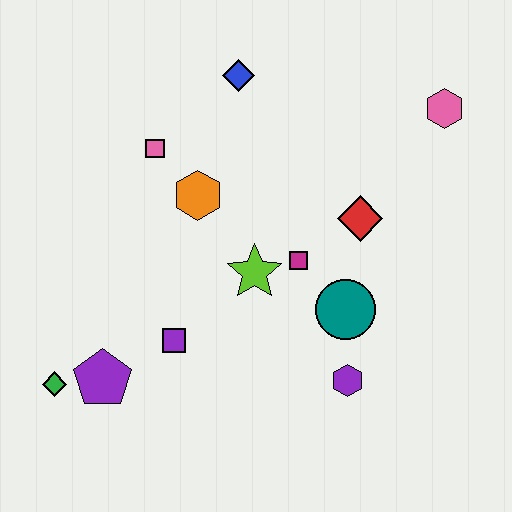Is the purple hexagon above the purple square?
No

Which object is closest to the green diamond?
The purple pentagon is closest to the green diamond.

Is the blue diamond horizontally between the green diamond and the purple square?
No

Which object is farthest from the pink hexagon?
The green diamond is farthest from the pink hexagon.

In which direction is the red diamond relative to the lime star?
The red diamond is to the right of the lime star.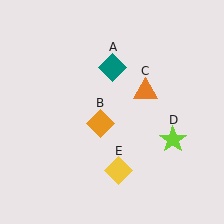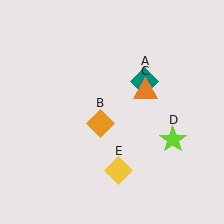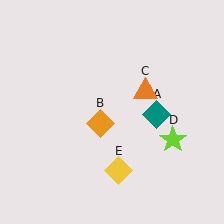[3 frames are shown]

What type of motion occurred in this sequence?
The teal diamond (object A) rotated clockwise around the center of the scene.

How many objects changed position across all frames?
1 object changed position: teal diamond (object A).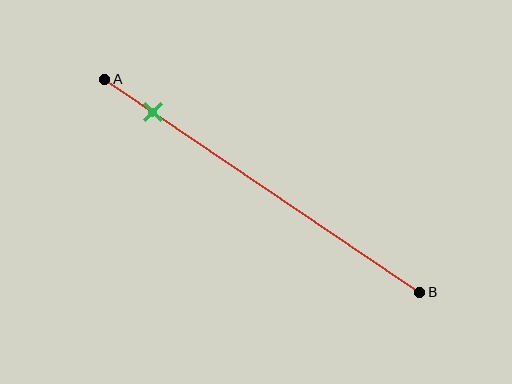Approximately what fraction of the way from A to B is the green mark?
The green mark is approximately 15% of the way from A to B.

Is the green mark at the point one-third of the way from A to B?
No, the mark is at about 15% from A, not at the 33% one-third point.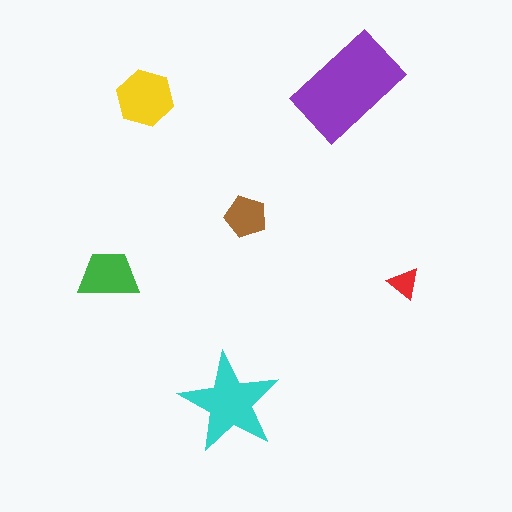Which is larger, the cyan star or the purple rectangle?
The purple rectangle.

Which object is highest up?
The purple rectangle is topmost.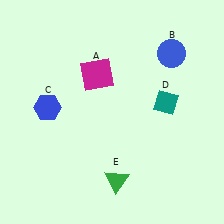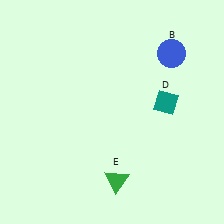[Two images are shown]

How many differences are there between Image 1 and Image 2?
There are 2 differences between the two images.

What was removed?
The magenta square (A), the blue hexagon (C) were removed in Image 2.